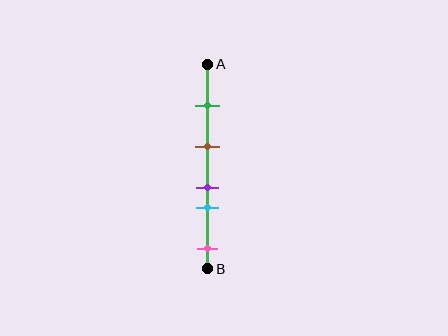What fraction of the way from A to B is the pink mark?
The pink mark is approximately 90% (0.9) of the way from A to B.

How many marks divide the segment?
There are 5 marks dividing the segment.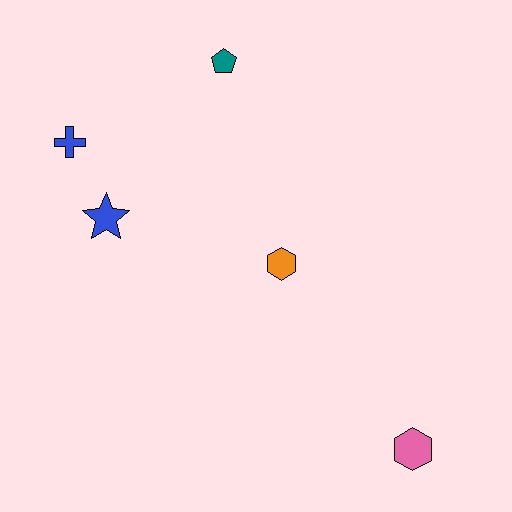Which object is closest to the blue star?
The blue cross is closest to the blue star.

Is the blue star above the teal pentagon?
No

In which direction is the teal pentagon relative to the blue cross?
The teal pentagon is to the right of the blue cross.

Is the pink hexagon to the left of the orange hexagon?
No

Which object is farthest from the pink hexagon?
The blue cross is farthest from the pink hexagon.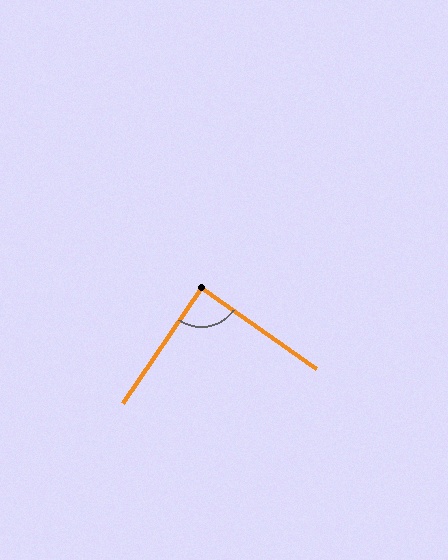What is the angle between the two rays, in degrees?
Approximately 89 degrees.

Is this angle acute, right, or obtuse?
It is approximately a right angle.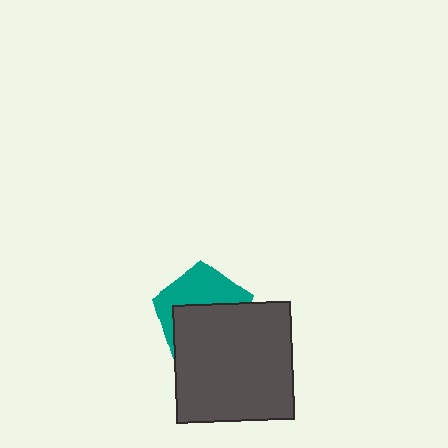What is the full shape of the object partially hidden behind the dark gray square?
The partially hidden object is a teal pentagon.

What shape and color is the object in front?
The object in front is a dark gray square.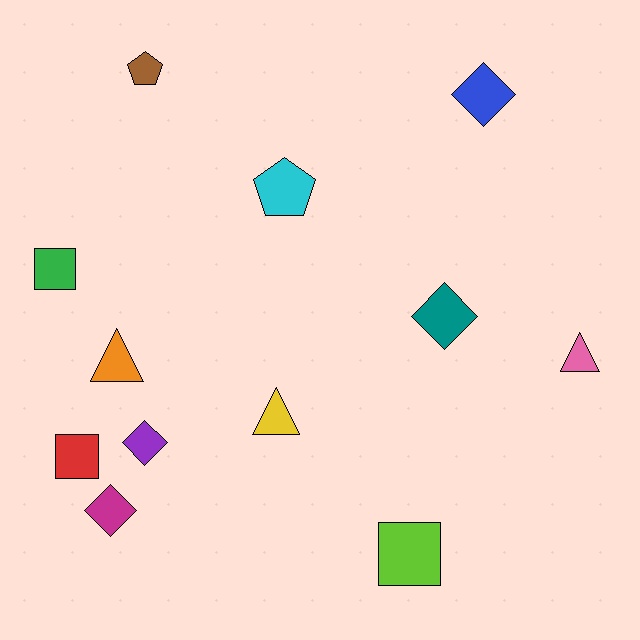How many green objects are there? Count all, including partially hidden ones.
There is 1 green object.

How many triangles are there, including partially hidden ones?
There are 3 triangles.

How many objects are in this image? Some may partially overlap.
There are 12 objects.